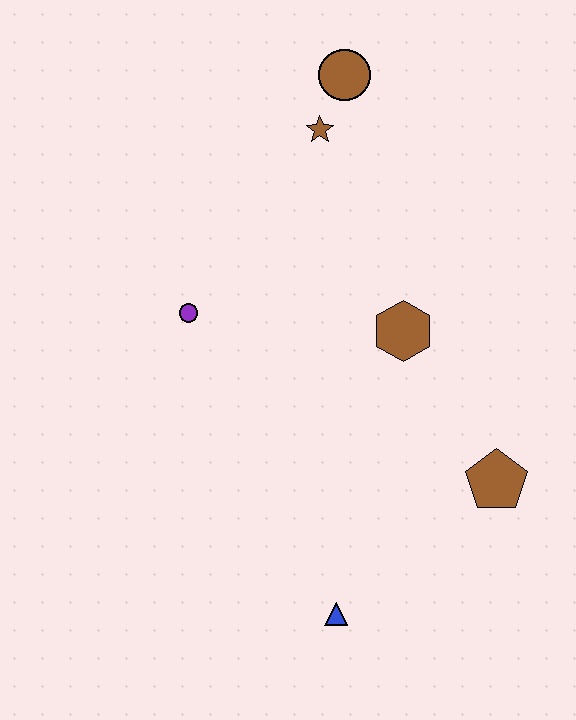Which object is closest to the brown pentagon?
The brown hexagon is closest to the brown pentagon.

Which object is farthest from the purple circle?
The brown pentagon is farthest from the purple circle.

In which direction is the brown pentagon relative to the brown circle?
The brown pentagon is below the brown circle.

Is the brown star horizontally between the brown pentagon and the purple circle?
Yes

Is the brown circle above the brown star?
Yes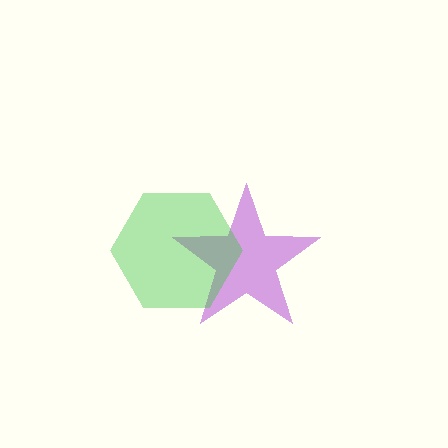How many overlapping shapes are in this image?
There are 2 overlapping shapes in the image.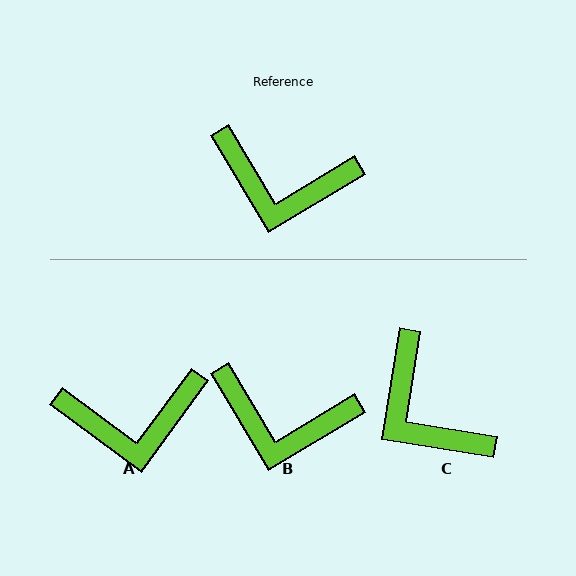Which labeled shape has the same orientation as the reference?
B.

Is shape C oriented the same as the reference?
No, it is off by about 40 degrees.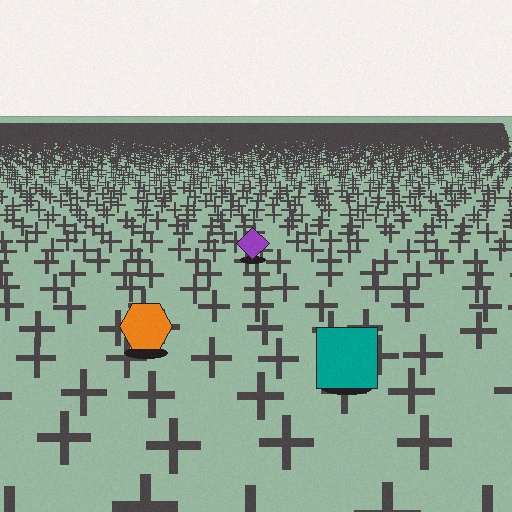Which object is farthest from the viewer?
The purple diamond is farthest from the viewer. It appears smaller and the ground texture around it is denser.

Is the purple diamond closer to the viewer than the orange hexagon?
No. The orange hexagon is closer — you can tell from the texture gradient: the ground texture is coarser near it.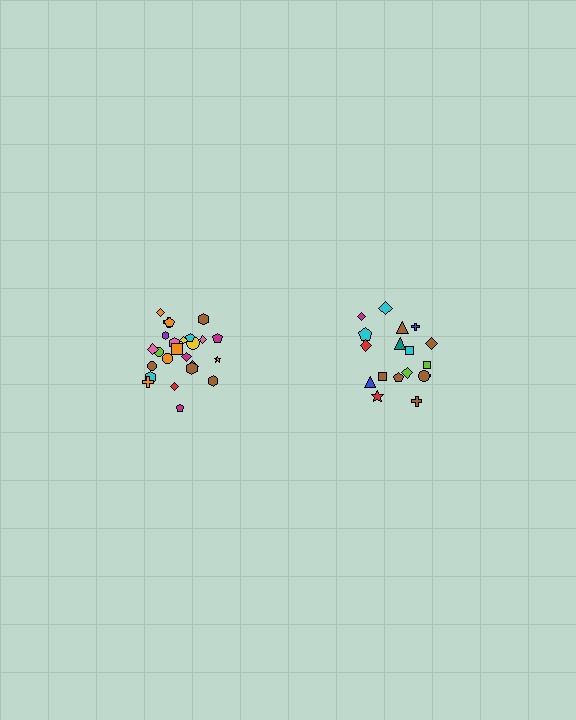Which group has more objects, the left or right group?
The left group.